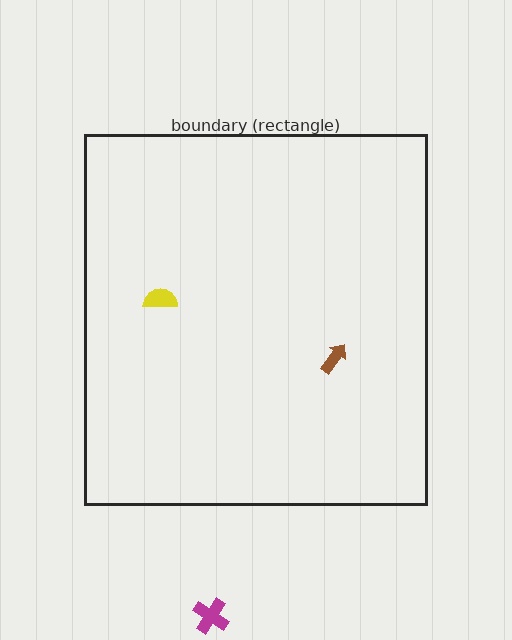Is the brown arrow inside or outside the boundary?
Inside.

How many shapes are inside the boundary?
2 inside, 1 outside.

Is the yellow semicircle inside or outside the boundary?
Inside.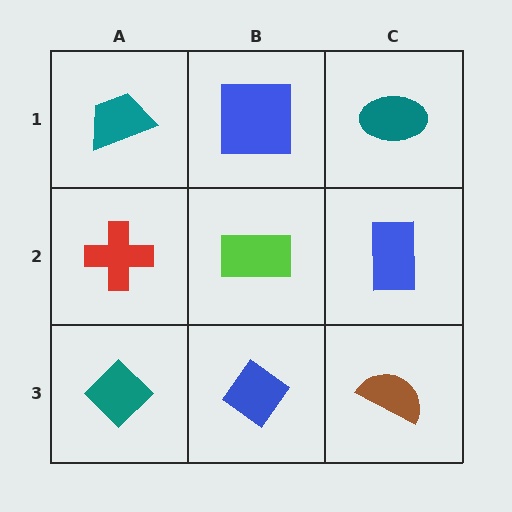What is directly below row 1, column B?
A lime rectangle.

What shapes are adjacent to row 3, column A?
A red cross (row 2, column A), a blue diamond (row 3, column B).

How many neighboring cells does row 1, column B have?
3.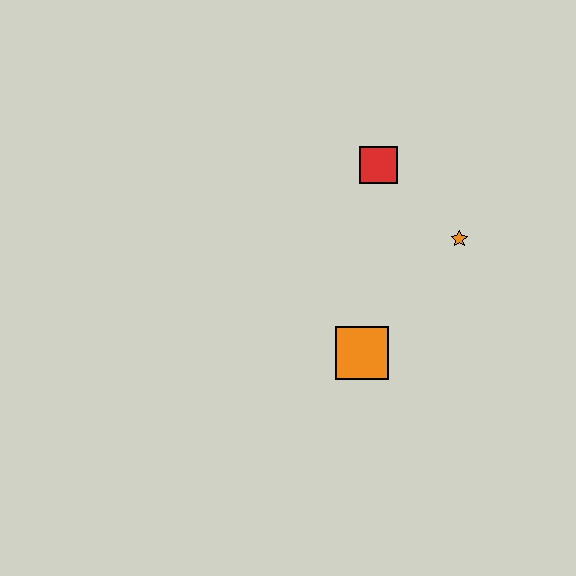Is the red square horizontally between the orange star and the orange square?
Yes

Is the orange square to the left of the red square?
Yes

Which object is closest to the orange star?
The red square is closest to the orange star.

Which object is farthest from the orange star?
The orange square is farthest from the orange star.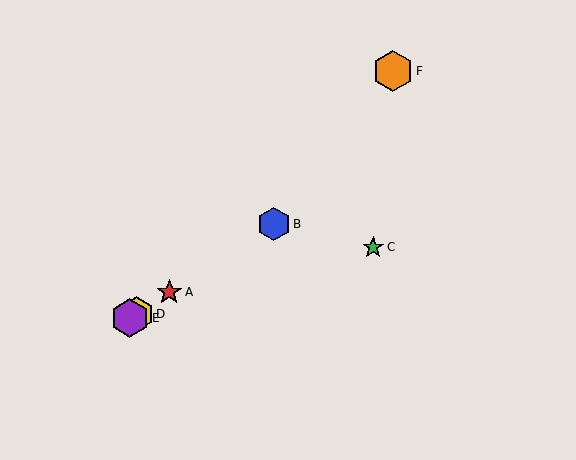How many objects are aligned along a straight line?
4 objects (A, B, D, E) are aligned along a straight line.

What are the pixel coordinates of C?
Object C is at (373, 247).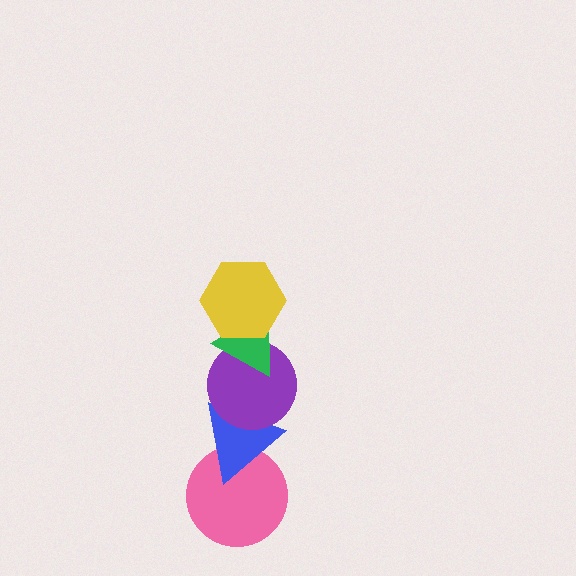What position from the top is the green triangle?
The green triangle is 2nd from the top.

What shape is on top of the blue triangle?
The purple circle is on top of the blue triangle.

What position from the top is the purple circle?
The purple circle is 3rd from the top.